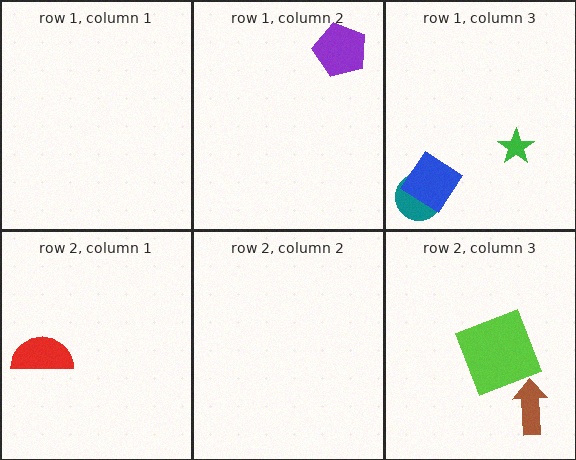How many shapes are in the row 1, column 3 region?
3.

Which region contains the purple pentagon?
The row 1, column 2 region.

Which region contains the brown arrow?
The row 2, column 3 region.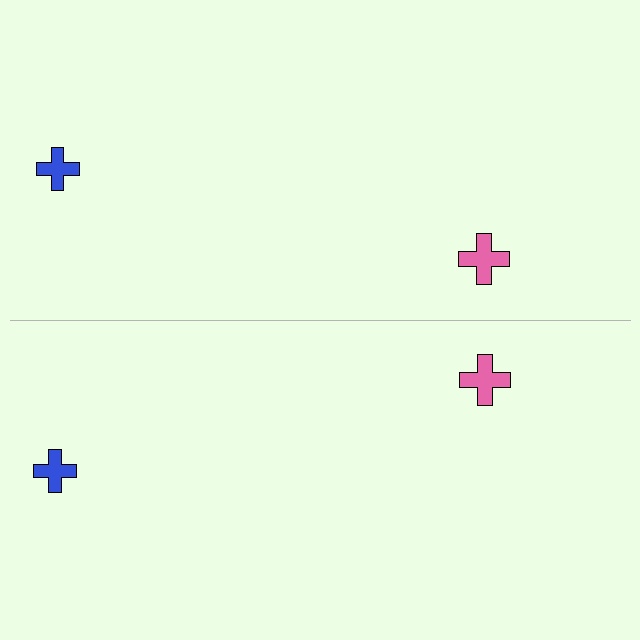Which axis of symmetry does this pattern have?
The pattern has a horizontal axis of symmetry running through the center of the image.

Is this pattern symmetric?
Yes, this pattern has bilateral (reflection) symmetry.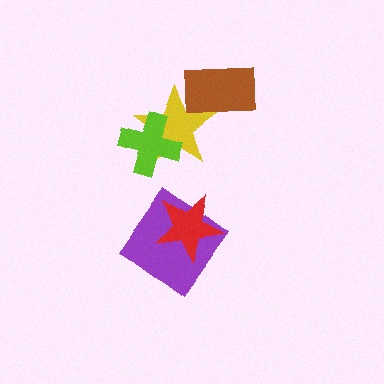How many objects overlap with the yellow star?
2 objects overlap with the yellow star.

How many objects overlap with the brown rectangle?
1 object overlaps with the brown rectangle.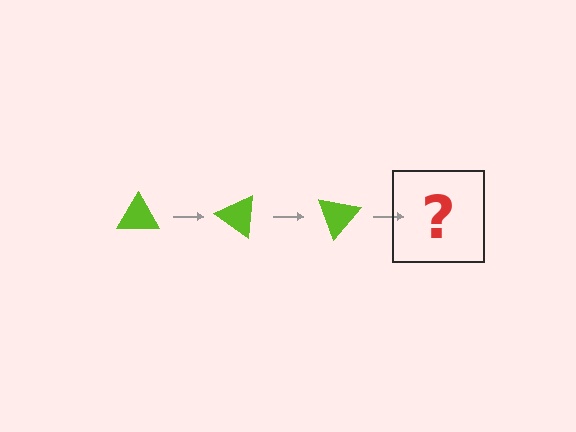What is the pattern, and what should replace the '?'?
The pattern is that the triangle rotates 35 degrees each step. The '?' should be a lime triangle rotated 105 degrees.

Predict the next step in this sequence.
The next step is a lime triangle rotated 105 degrees.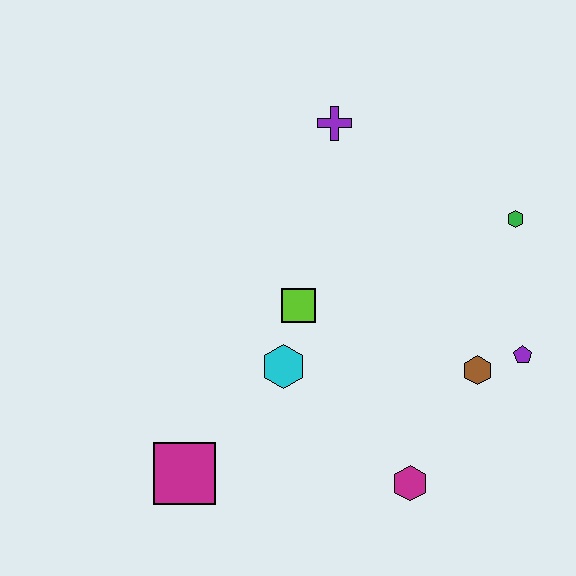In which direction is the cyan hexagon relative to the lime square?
The cyan hexagon is below the lime square.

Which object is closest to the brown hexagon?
The purple pentagon is closest to the brown hexagon.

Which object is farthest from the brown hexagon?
The magenta square is farthest from the brown hexagon.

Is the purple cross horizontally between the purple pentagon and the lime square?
Yes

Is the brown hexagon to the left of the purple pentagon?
Yes